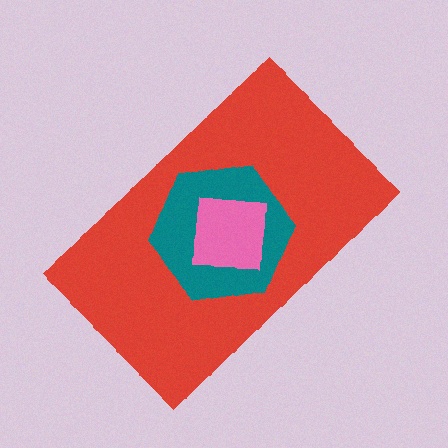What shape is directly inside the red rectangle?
The teal hexagon.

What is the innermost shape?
The pink square.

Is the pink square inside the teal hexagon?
Yes.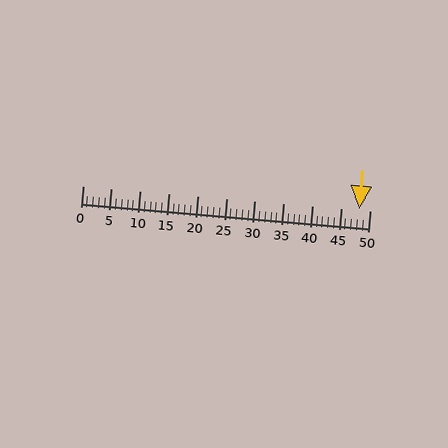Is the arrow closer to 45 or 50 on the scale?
The arrow is closer to 50.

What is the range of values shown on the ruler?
The ruler shows values from 0 to 50.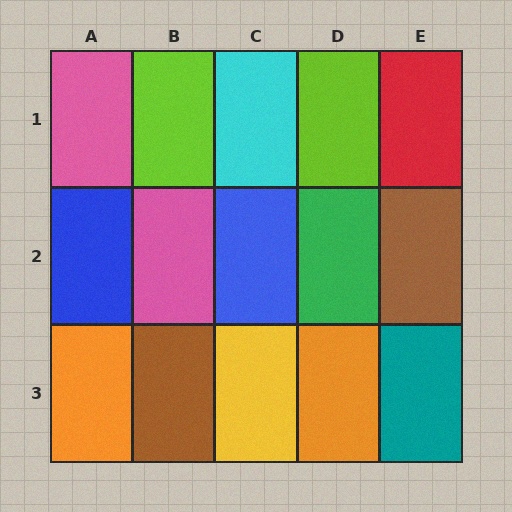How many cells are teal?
1 cell is teal.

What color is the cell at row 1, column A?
Pink.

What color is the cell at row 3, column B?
Brown.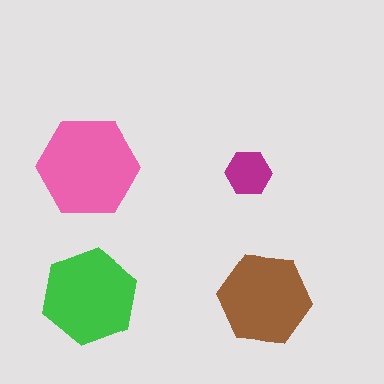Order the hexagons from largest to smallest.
the pink one, the green one, the brown one, the magenta one.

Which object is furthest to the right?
The brown hexagon is rightmost.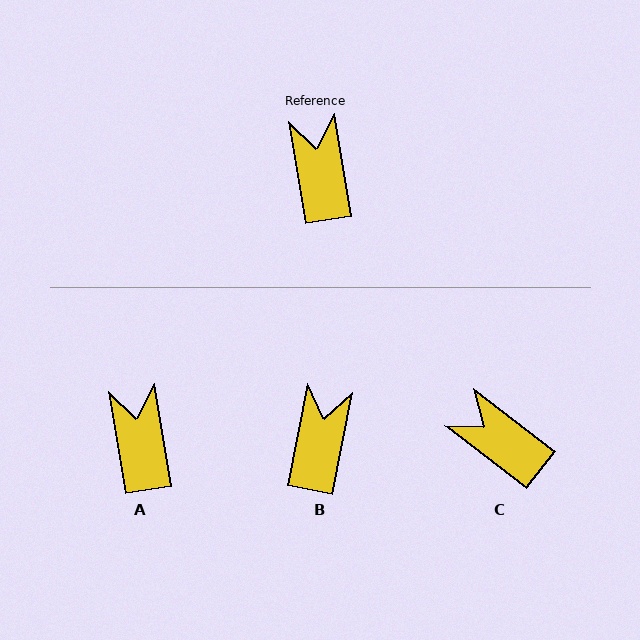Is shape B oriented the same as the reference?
No, it is off by about 21 degrees.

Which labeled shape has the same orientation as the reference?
A.